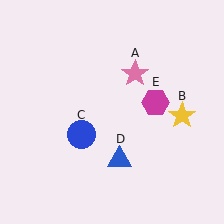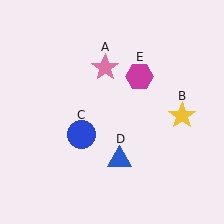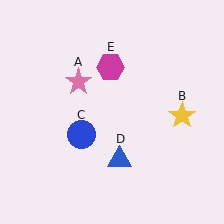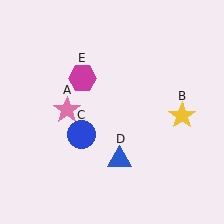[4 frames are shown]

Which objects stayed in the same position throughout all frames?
Yellow star (object B) and blue circle (object C) and blue triangle (object D) remained stationary.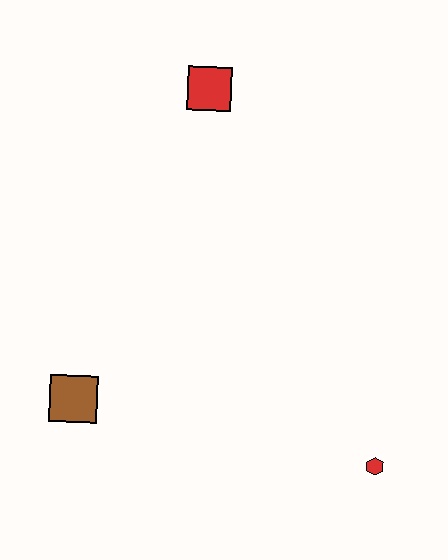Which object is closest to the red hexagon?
The brown square is closest to the red hexagon.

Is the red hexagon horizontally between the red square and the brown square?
No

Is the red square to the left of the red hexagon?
Yes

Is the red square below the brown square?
No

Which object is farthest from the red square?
The red hexagon is farthest from the red square.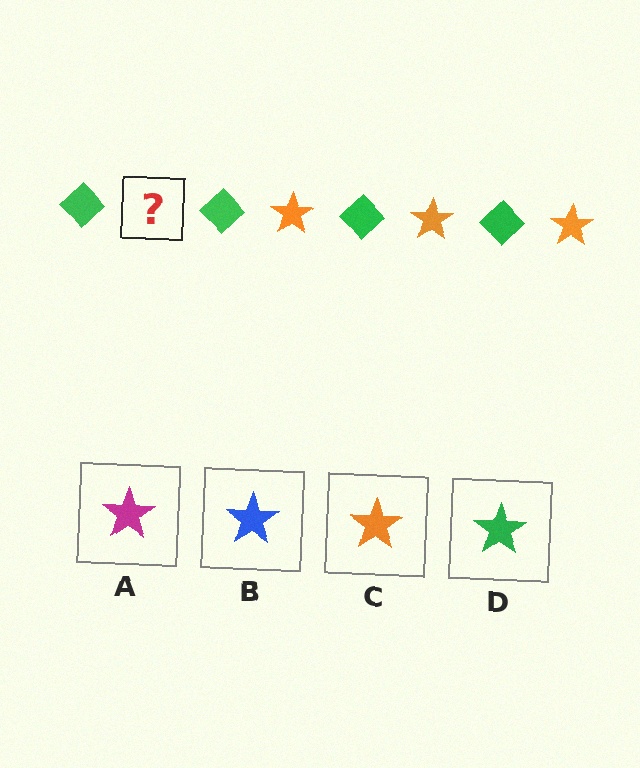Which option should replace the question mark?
Option C.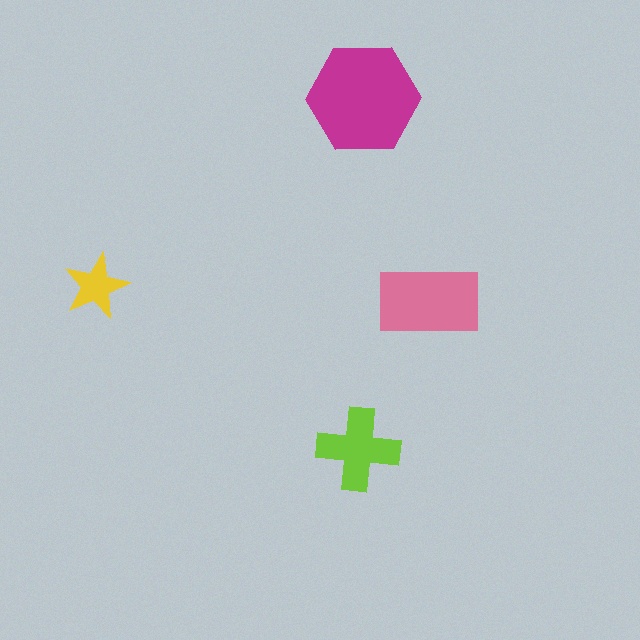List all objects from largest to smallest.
The magenta hexagon, the pink rectangle, the lime cross, the yellow star.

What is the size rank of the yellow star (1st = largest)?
4th.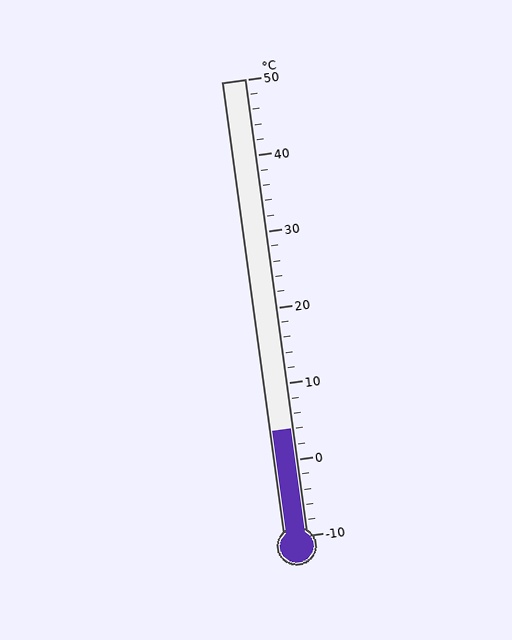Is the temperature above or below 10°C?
The temperature is below 10°C.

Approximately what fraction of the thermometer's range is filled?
The thermometer is filled to approximately 25% of its range.